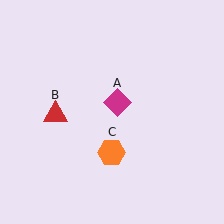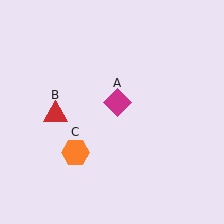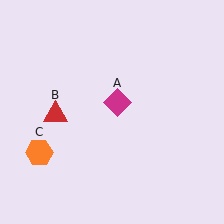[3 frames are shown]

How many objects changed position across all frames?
1 object changed position: orange hexagon (object C).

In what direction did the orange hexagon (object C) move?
The orange hexagon (object C) moved left.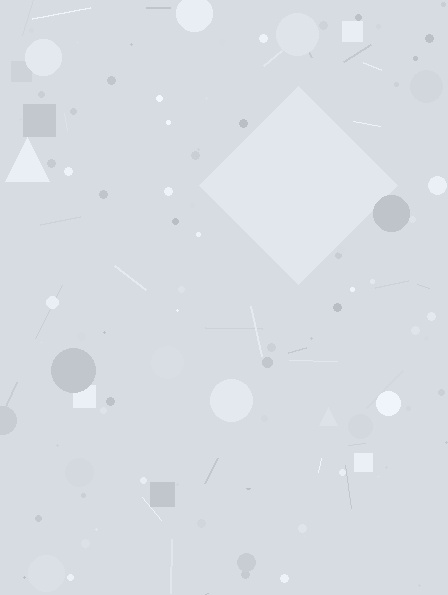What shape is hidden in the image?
A diamond is hidden in the image.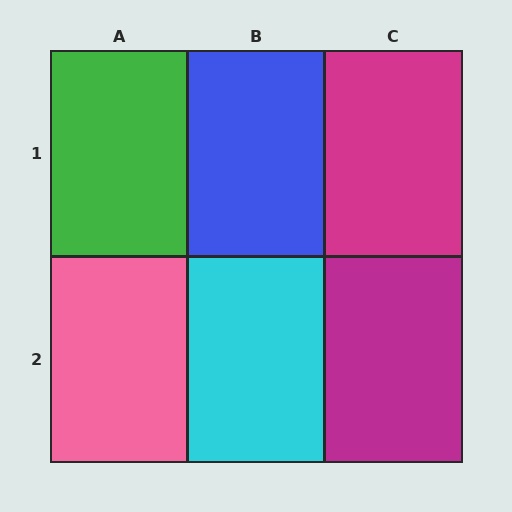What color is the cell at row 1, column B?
Blue.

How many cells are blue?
1 cell is blue.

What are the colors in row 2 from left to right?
Pink, cyan, magenta.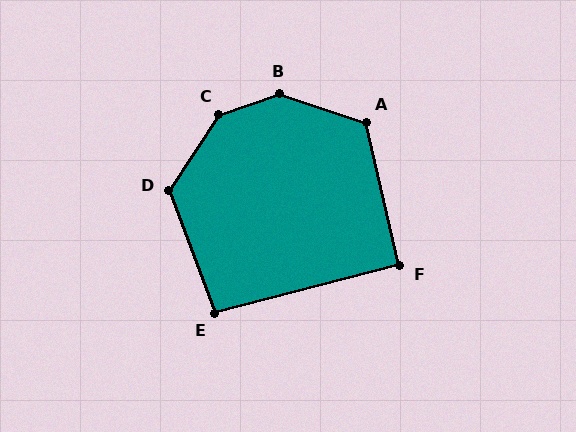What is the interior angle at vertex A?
Approximately 121 degrees (obtuse).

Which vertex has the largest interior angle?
C, at approximately 143 degrees.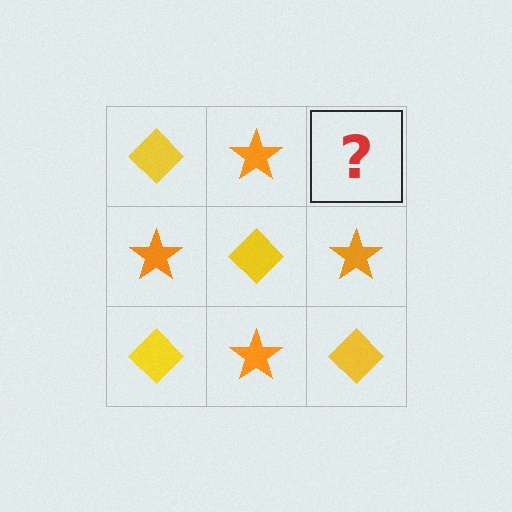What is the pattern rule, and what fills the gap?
The rule is that it alternates yellow diamond and orange star in a checkerboard pattern. The gap should be filled with a yellow diamond.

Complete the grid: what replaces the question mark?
The question mark should be replaced with a yellow diamond.